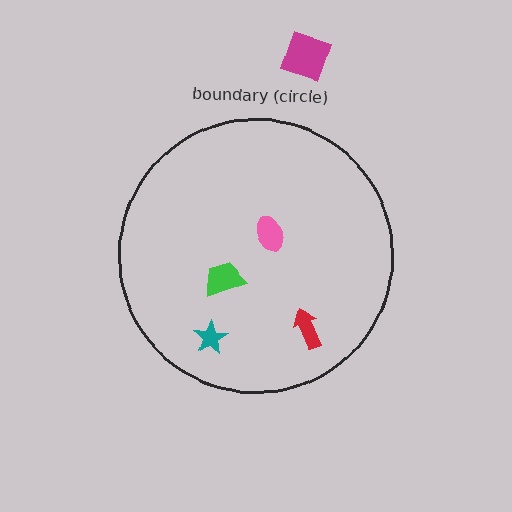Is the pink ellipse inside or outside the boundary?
Inside.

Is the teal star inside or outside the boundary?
Inside.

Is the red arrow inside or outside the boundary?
Inside.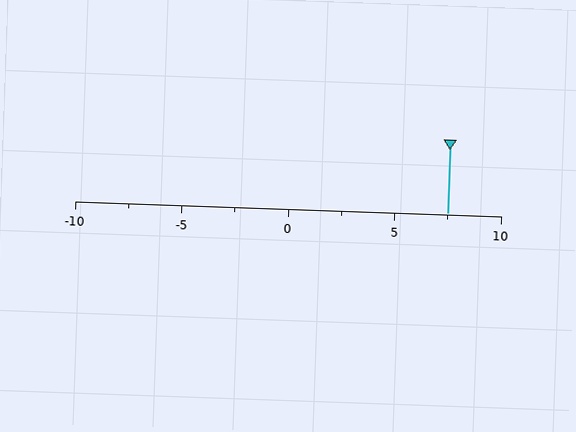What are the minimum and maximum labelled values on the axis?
The axis runs from -10 to 10.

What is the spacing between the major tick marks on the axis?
The major ticks are spaced 5 apart.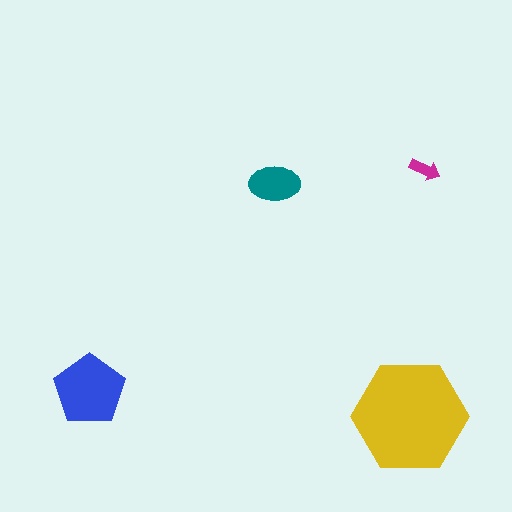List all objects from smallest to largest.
The magenta arrow, the teal ellipse, the blue pentagon, the yellow hexagon.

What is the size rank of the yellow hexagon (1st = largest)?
1st.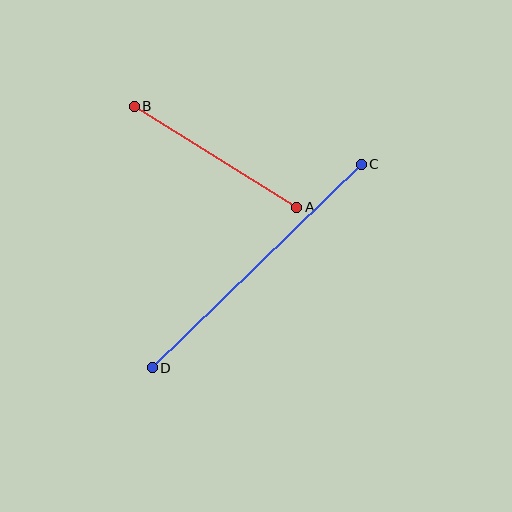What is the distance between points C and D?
The distance is approximately 291 pixels.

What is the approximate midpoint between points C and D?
The midpoint is at approximately (257, 266) pixels.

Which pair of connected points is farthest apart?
Points C and D are farthest apart.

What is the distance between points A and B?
The distance is approximately 191 pixels.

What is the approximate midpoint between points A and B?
The midpoint is at approximately (216, 157) pixels.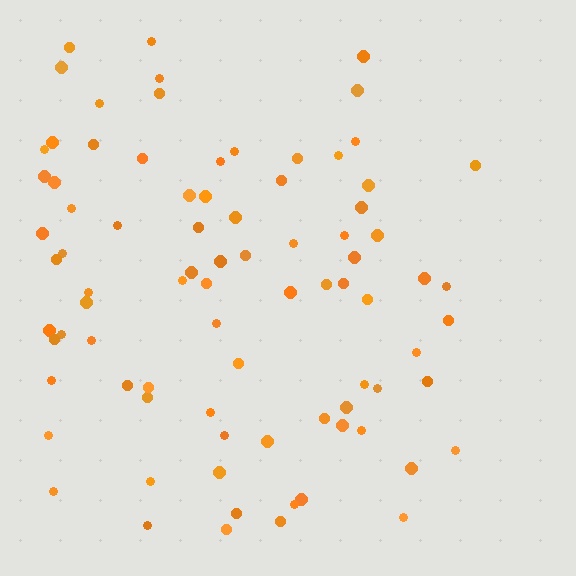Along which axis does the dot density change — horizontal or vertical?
Horizontal.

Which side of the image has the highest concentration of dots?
The left.